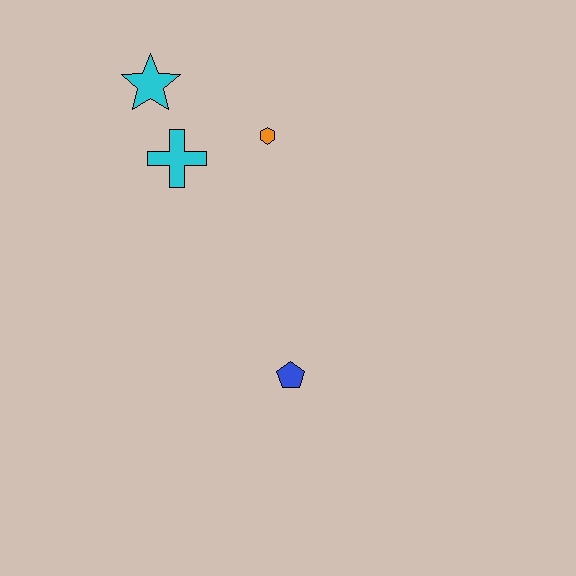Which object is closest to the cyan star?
The cyan cross is closest to the cyan star.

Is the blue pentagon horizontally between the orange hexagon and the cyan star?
No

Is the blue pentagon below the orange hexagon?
Yes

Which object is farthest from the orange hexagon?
The blue pentagon is farthest from the orange hexagon.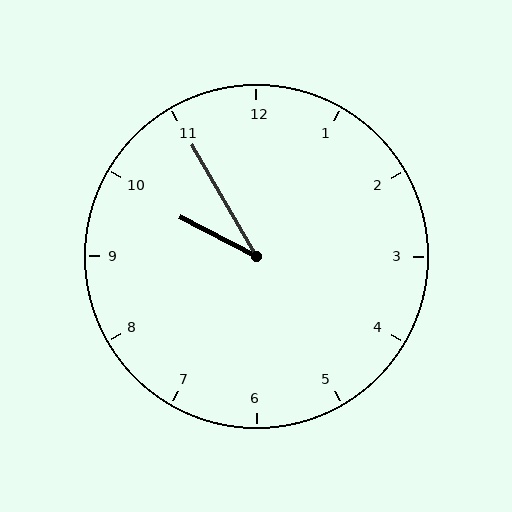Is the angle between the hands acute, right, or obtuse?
It is acute.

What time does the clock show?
9:55.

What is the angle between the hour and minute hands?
Approximately 32 degrees.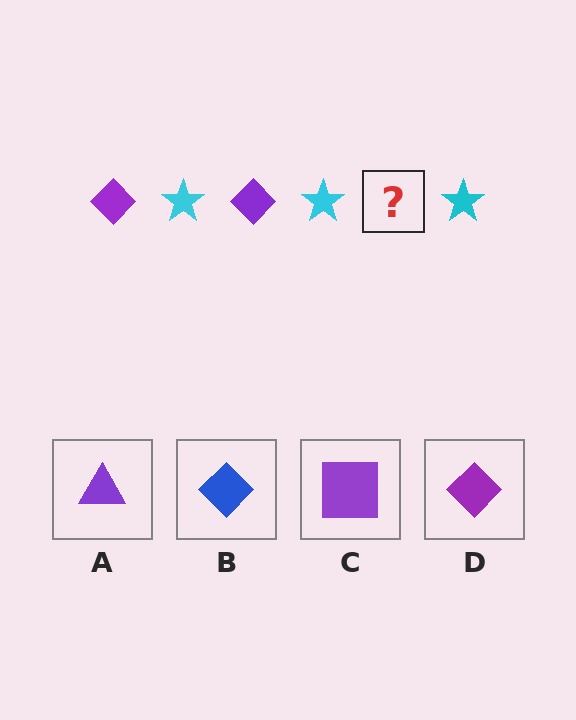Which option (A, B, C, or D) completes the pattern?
D.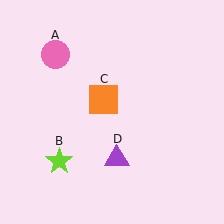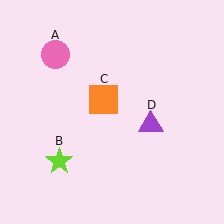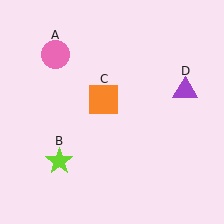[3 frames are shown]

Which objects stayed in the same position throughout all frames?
Pink circle (object A) and lime star (object B) and orange square (object C) remained stationary.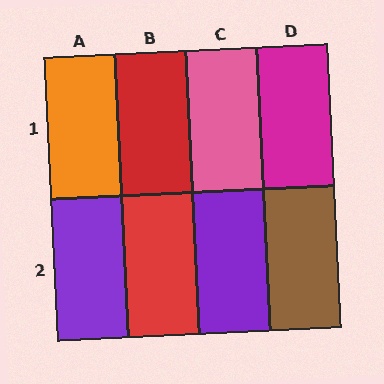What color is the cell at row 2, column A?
Purple.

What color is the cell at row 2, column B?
Red.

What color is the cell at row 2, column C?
Purple.